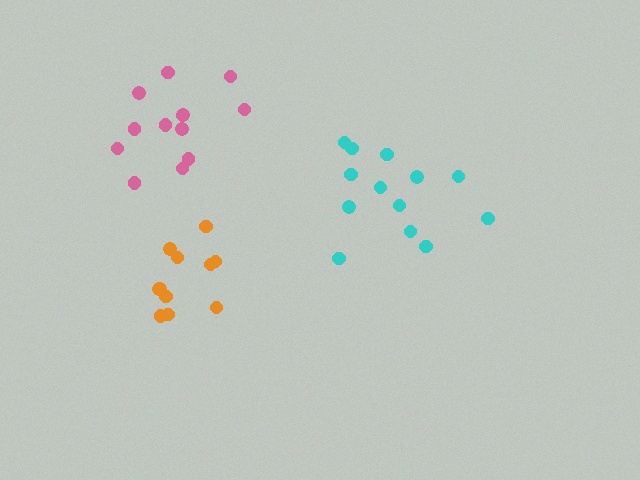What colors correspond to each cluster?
The clusters are colored: pink, cyan, orange.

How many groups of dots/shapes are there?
There are 3 groups.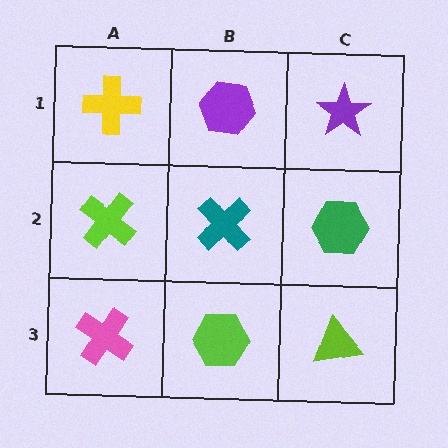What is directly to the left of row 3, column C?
A lime hexagon.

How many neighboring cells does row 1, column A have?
2.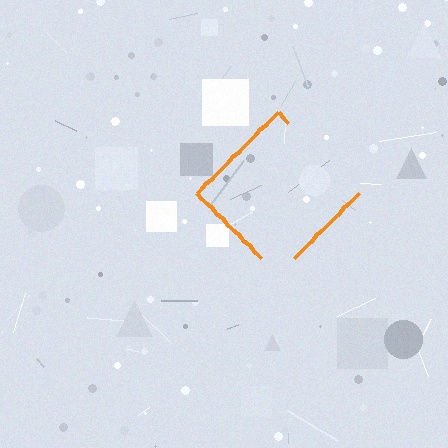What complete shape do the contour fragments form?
The contour fragments form a diamond.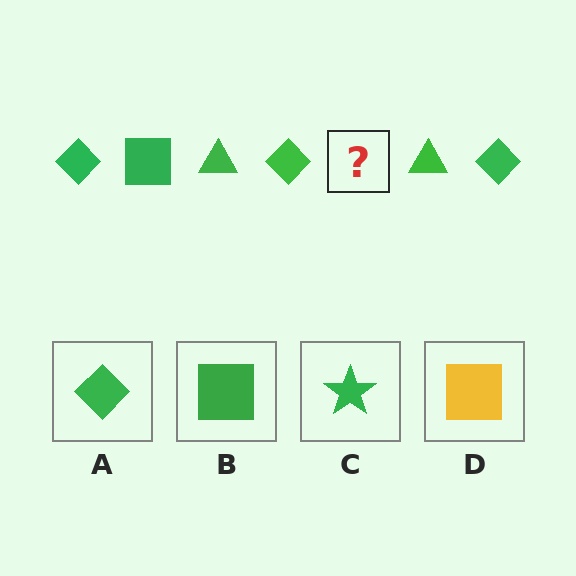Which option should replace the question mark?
Option B.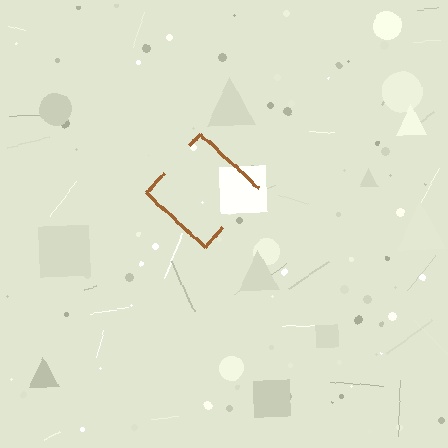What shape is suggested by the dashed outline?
The dashed outline suggests a diamond.